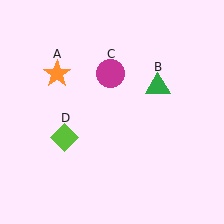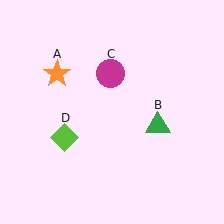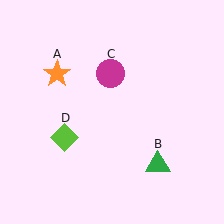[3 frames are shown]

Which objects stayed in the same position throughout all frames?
Orange star (object A) and magenta circle (object C) and lime diamond (object D) remained stationary.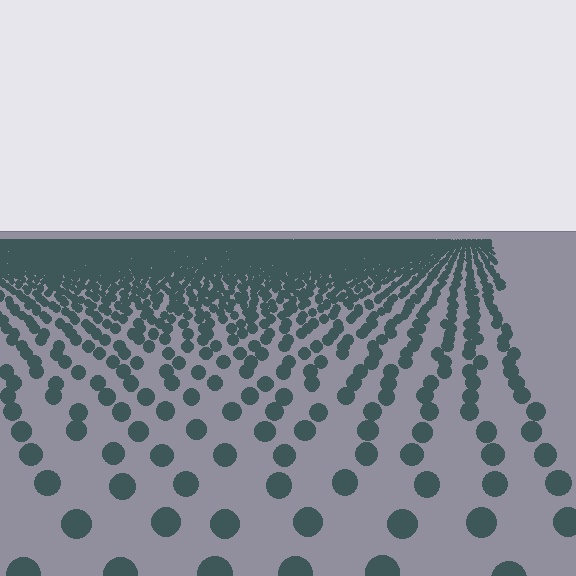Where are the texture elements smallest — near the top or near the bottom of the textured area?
Near the top.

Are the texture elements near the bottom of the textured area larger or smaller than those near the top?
Larger. Near the bottom, elements are closer to the viewer and appear at a bigger on-screen size.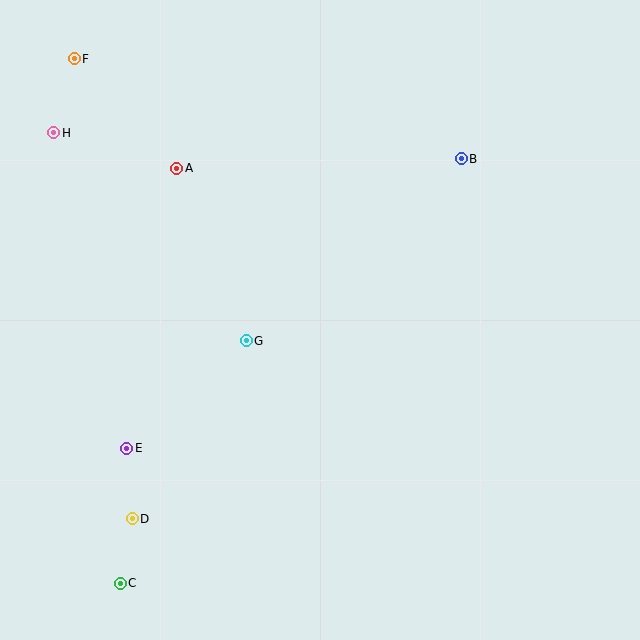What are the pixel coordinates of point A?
Point A is at (177, 168).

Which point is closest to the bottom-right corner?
Point G is closest to the bottom-right corner.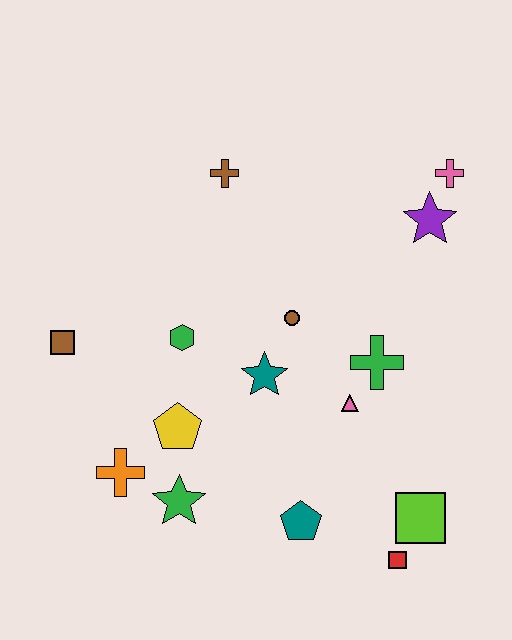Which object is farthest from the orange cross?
The pink cross is farthest from the orange cross.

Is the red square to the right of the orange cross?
Yes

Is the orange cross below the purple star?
Yes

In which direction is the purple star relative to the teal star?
The purple star is to the right of the teal star.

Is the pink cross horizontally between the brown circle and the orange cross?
No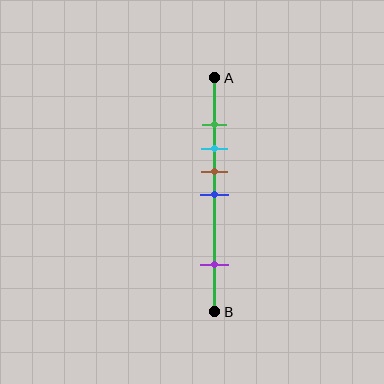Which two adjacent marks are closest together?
The green and cyan marks are the closest adjacent pair.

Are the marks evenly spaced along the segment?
No, the marks are not evenly spaced.